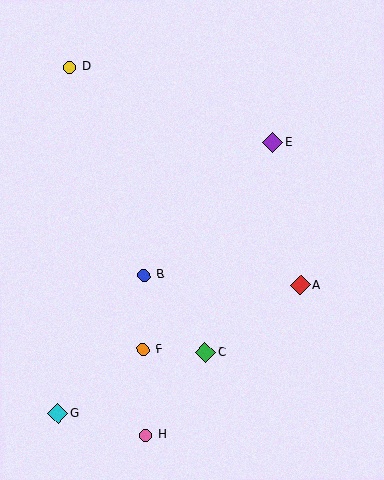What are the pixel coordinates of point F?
Point F is at (143, 349).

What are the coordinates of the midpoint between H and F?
The midpoint between H and F is at (144, 392).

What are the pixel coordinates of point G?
Point G is at (58, 413).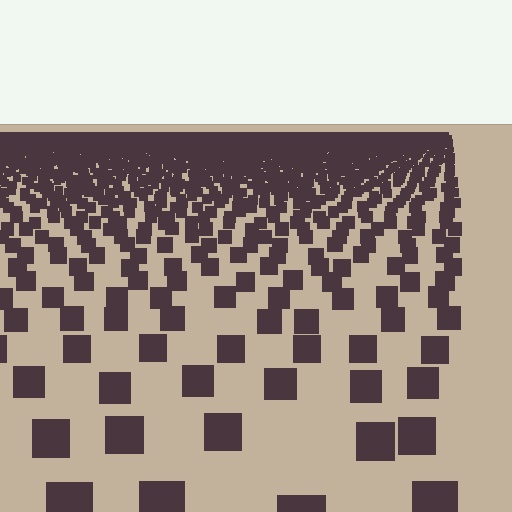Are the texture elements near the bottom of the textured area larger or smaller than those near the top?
Larger. Near the bottom, elements are closer to the viewer and appear at a bigger on-screen size.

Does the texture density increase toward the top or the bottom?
Density increases toward the top.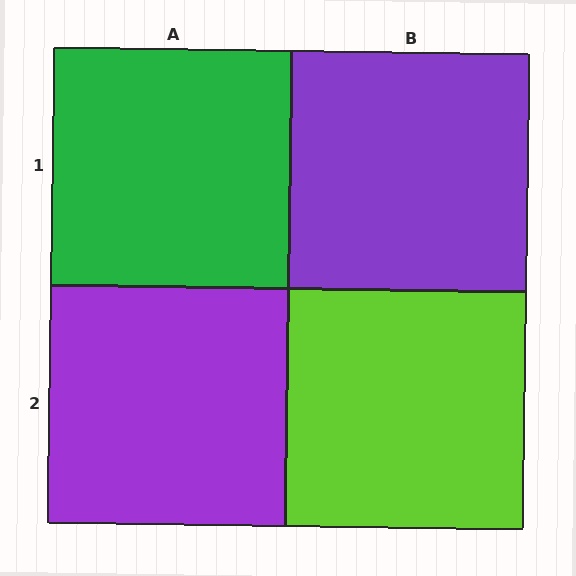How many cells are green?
1 cell is green.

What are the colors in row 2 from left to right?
Purple, lime.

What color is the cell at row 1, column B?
Purple.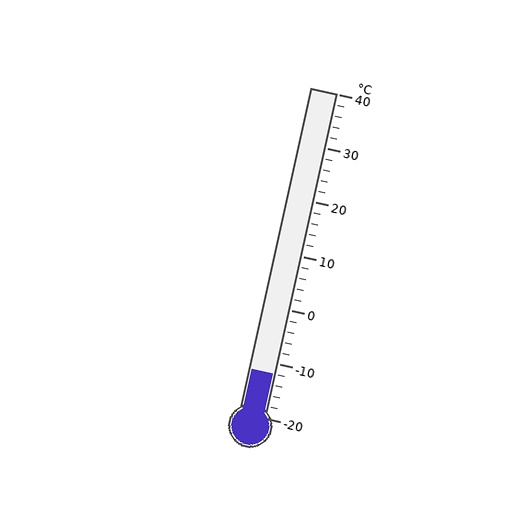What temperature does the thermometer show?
The thermometer shows approximately -12°C.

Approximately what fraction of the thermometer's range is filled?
The thermometer is filled to approximately 15% of its range.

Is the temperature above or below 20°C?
The temperature is below 20°C.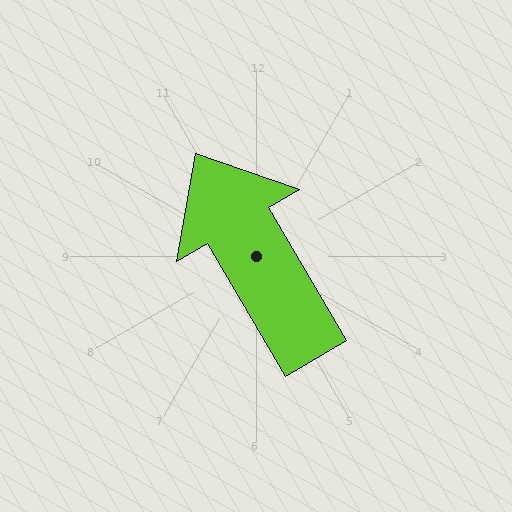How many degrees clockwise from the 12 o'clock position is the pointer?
Approximately 330 degrees.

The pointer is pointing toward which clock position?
Roughly 11 o'clock.